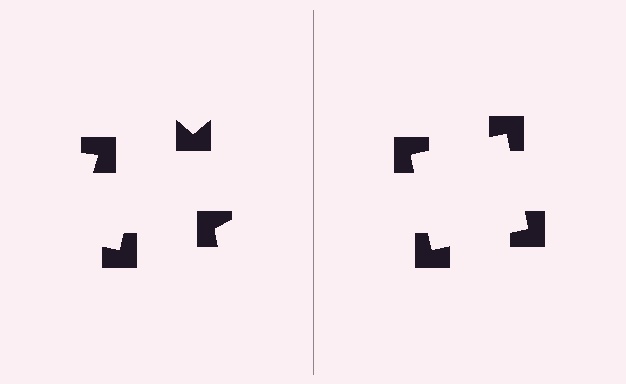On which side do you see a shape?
An illusory square appears on the right side. On the left side the wedge cuts are rotated, so no coherent shape forms.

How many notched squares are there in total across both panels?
8 — 4 on each side.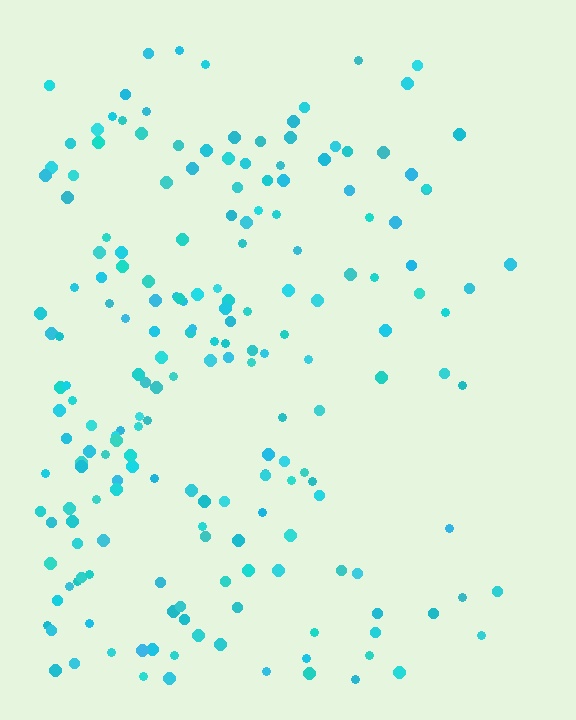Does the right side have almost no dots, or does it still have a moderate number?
Still a moderate number, just noticeably fewer than the left.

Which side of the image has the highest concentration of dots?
The left.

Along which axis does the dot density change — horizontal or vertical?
Horizontal.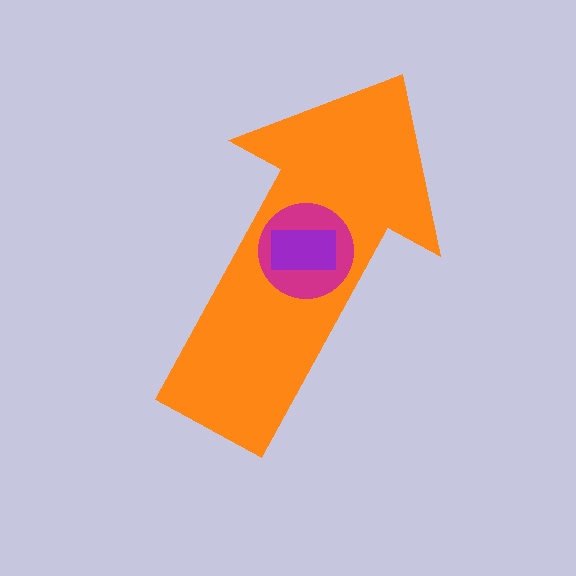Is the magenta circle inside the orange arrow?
Yes.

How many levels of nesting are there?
3.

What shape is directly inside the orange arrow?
The magenta circle.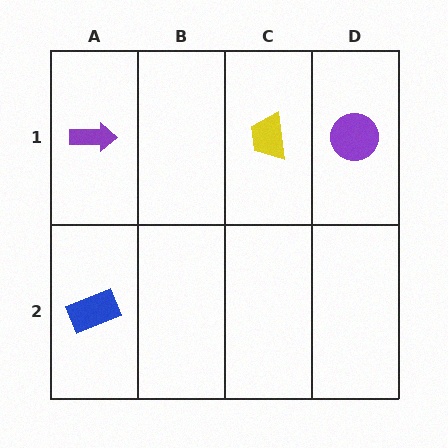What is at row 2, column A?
A blue rectangle.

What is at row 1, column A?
A purple arrow.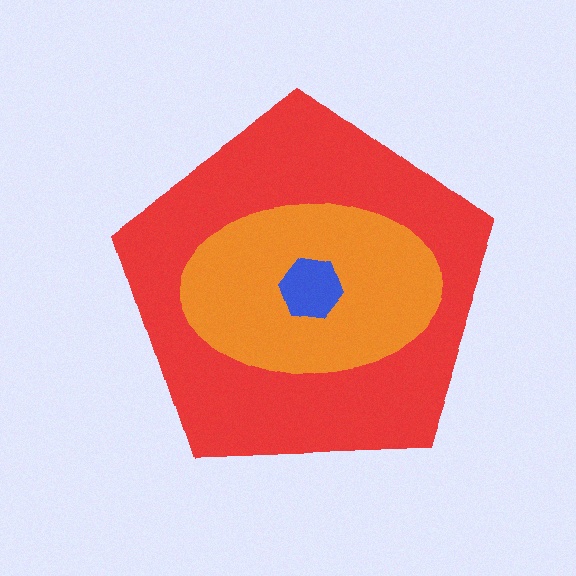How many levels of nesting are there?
3.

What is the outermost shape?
The red pentagon.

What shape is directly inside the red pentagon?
The orange ellipse.